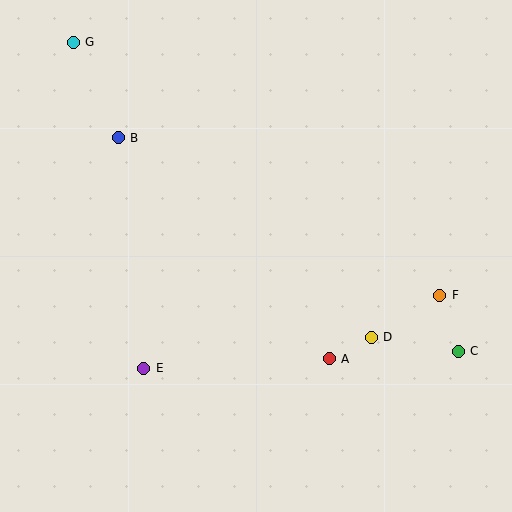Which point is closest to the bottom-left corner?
Point E is closest to the bottom-left corner.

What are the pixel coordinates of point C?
Point C is at (458, 351).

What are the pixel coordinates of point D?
Point D is at (371, 337).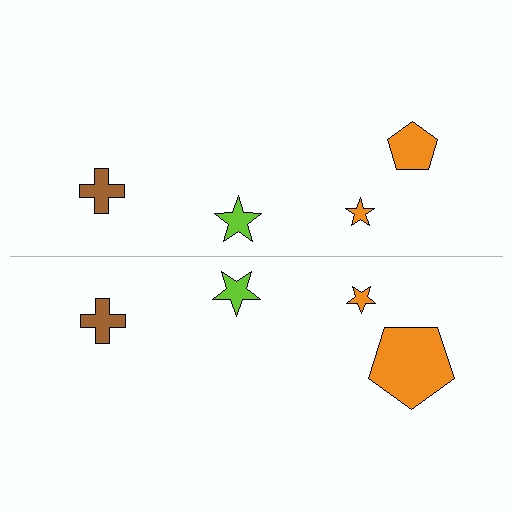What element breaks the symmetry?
The orange pentagon on the bottom side has a different size than its mirror counterpart.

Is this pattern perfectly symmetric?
No, the pattern is not perfectly symmetric. The orange pentagon on the bottom side has a different size than its mirror counterpart.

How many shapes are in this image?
There are 8 shapes in this image.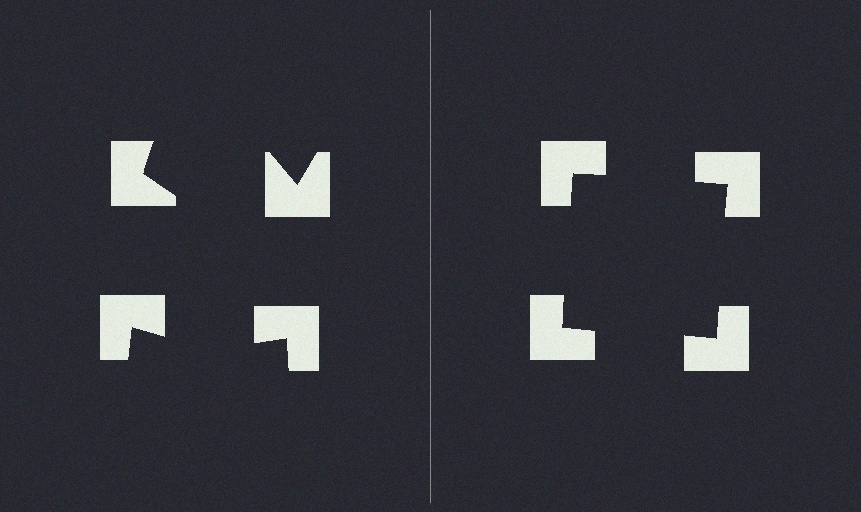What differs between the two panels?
The notched squares are positioned identically on both sides; only the wedge orientations differ. On the right they align to a square; on the left they are misaligned.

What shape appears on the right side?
An illusory square.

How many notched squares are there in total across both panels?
8 — 4 on each side.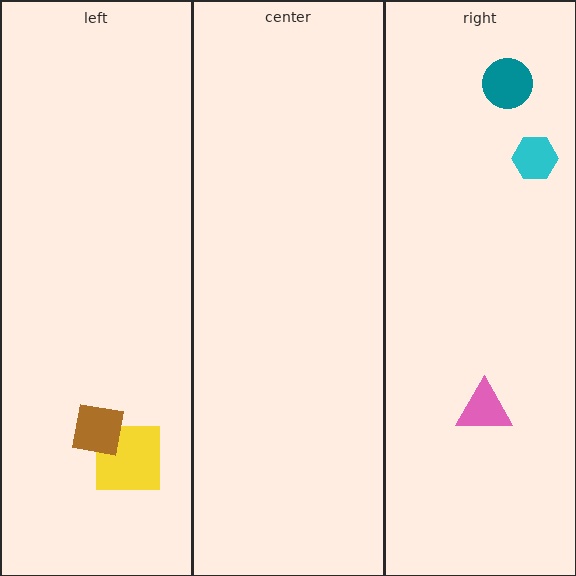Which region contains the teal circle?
The right region.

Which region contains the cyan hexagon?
The right region.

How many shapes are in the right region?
3.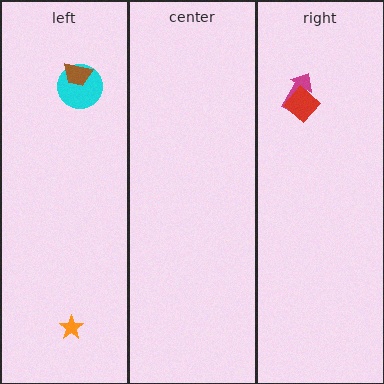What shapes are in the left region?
The orange star, the cyan circle, the brown trapezoid.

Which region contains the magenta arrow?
The right region.